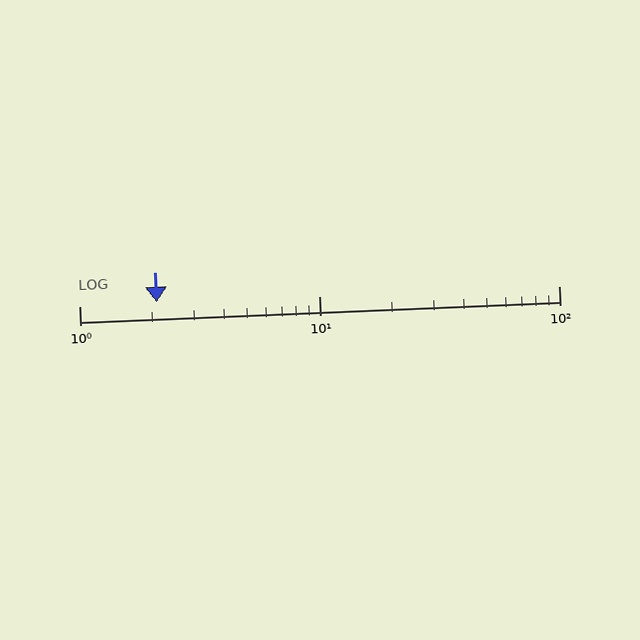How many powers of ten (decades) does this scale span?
The scale spans 2 decades, from 1 to 100.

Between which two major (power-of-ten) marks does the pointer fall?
The pointer is between 1 and 10.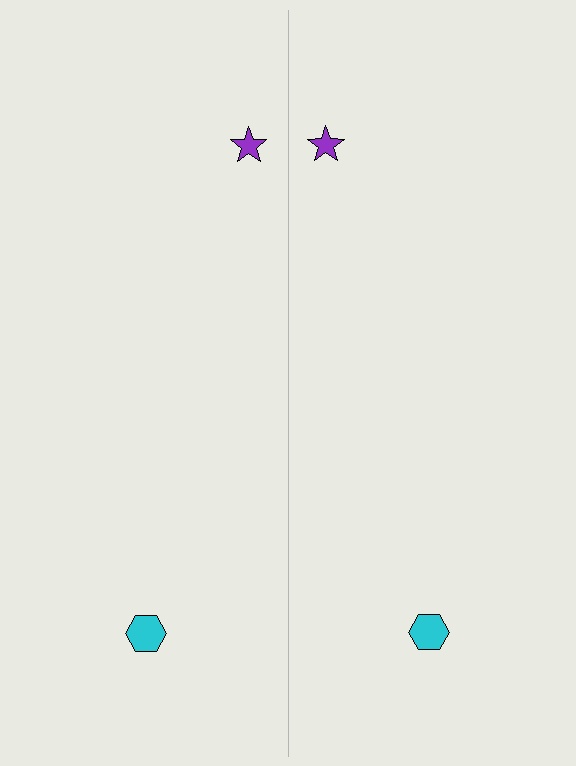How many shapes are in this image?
There are 4 shapes in this image.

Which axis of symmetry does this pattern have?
The pattern has a vertical axis of symmetry running through the center of the image.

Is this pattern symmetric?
Yes, this pattern has bilateral (reflection) symmetry.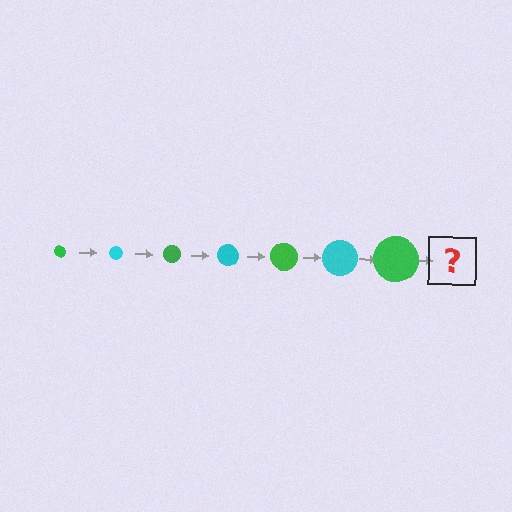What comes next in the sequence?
The next element should be a cyan circle, larger than the previous one.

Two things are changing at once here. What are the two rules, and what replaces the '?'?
The two rules are that the circle grows larger each step and the color cycles through green and cyan. The '?' should be a cyan circle, larger than the previous one.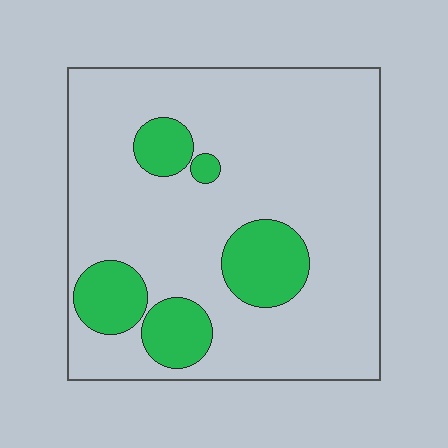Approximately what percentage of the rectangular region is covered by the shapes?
Approximately 20%.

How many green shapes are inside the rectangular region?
5.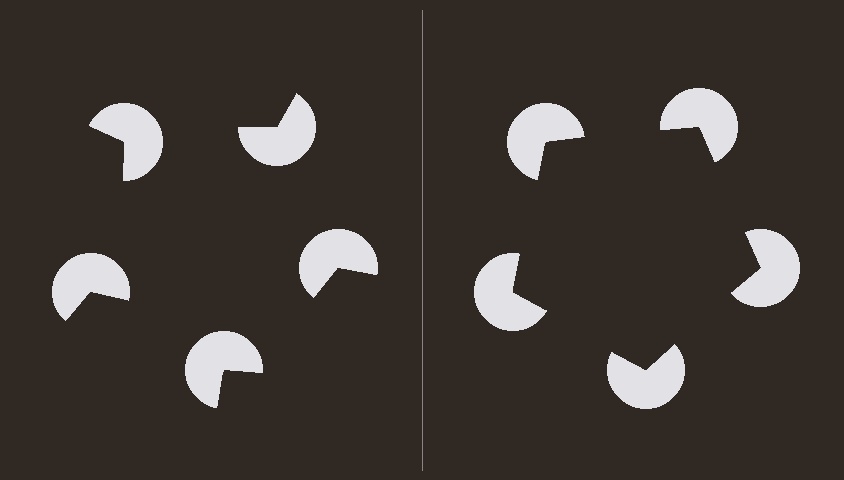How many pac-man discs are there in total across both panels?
10 — 5 on each side.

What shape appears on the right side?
An illusory pentagon.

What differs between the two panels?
The pac-man discs are positioned identically on both sides; only the wedge orientations differ. On the right they align to a pentagon; on the left they are misaligned.